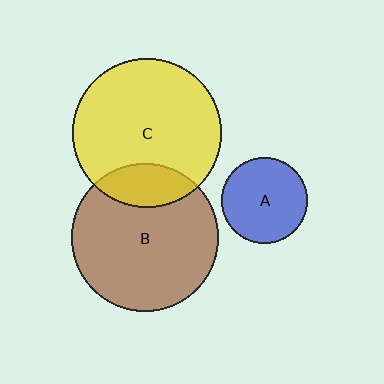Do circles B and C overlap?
Yes.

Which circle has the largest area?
Circle C (yellow).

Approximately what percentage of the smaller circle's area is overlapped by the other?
Approximately 20%.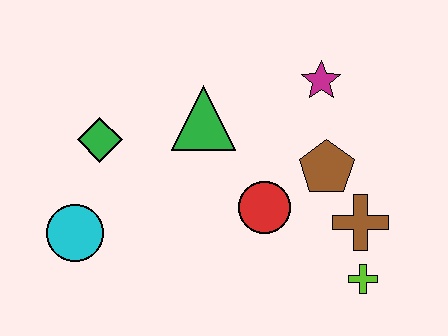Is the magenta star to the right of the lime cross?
No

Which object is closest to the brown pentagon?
The brown cross is closest to the brown pentagon.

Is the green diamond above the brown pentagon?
Yes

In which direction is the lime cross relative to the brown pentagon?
The lime cross is below the brown pentagon.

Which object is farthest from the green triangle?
The lime cross is farthest from the green triangle.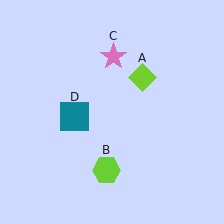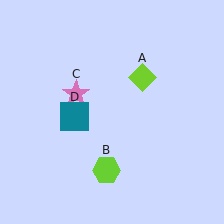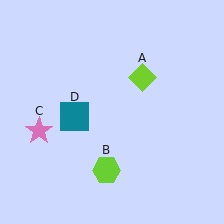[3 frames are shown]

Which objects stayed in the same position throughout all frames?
Lime diamond (object A) and lime hexagon (object B) and teal square (object D) remained stationary.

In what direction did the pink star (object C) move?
The pink star (object C) moved down and to the left.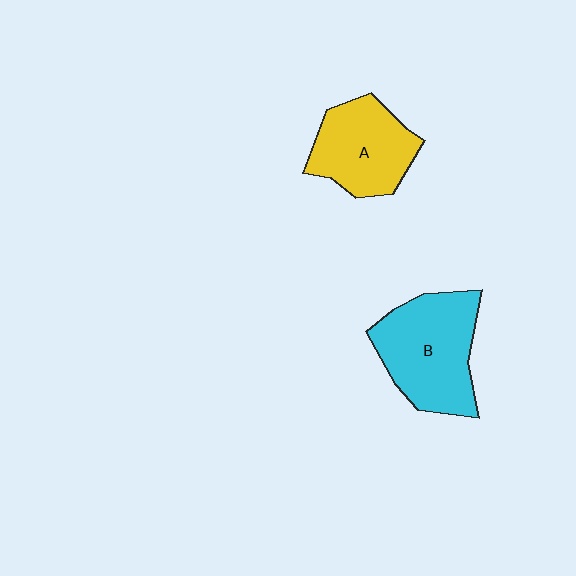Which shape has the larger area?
Shape B (cyan).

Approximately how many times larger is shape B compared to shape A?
Approximately 1.3 times.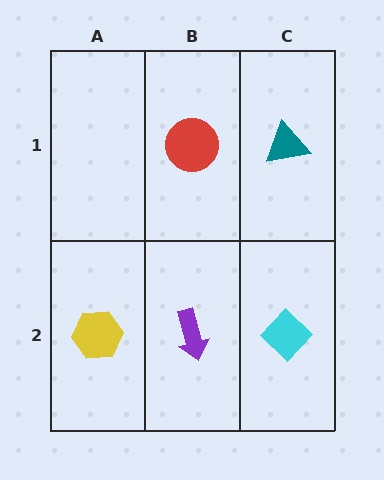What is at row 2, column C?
A cyan diamond.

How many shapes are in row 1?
2 shapes.